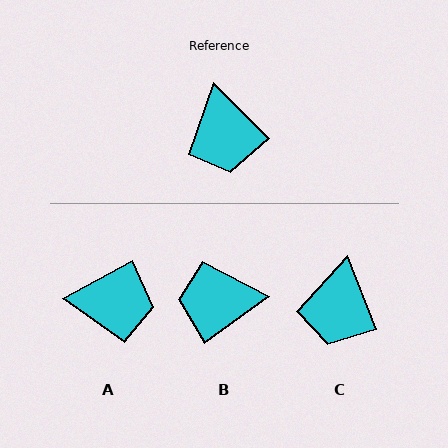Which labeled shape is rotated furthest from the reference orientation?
B, about 99 degrees away.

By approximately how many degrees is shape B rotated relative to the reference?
Approximately 99 degrees clockwise.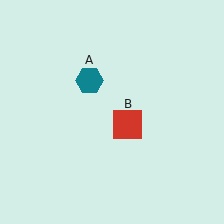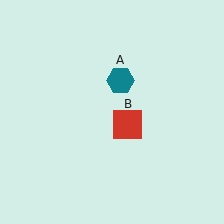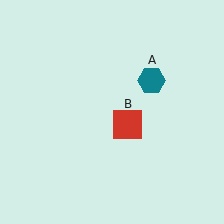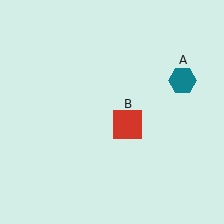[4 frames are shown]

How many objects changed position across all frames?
1 object changed position: teal hexagon (object A).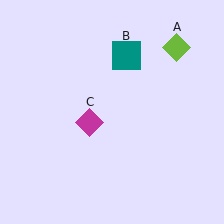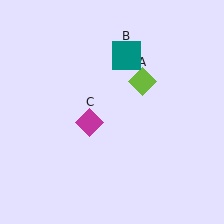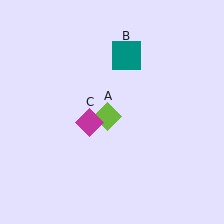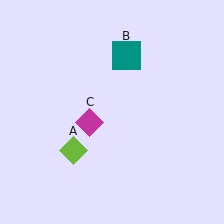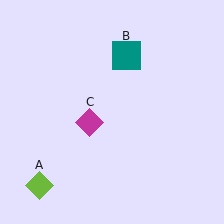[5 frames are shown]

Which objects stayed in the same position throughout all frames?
Teal square (object B) and magenta diamond (object C) remained stationary.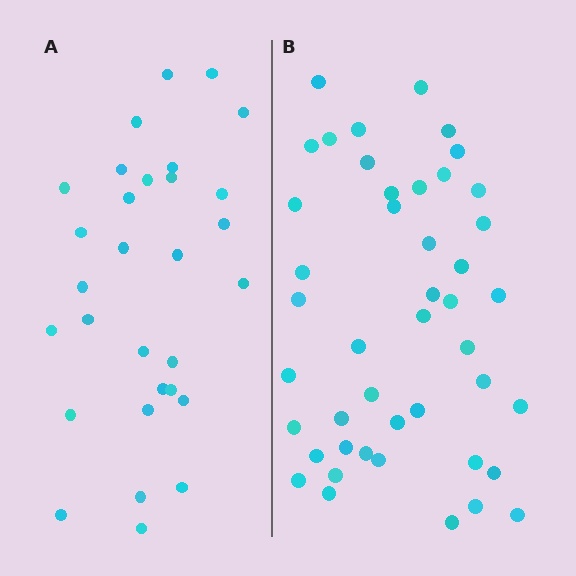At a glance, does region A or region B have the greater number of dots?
Region B (the right region) has more dots.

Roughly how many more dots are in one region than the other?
Region B has approximately 15 more dots than region A.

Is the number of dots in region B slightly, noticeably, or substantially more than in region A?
Region B has substantially more. The ratio is roughly 1.5 to 1.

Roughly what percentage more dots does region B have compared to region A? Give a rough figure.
About 50% more.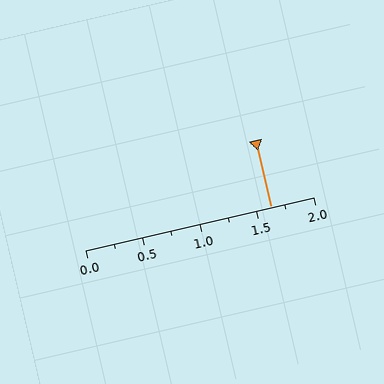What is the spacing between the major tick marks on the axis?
The major ticks are spaced 0.5 apart.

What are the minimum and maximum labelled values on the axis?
The axis runs from 0.0 to 2.0.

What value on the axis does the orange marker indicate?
The marker indicates approximately 1.62.